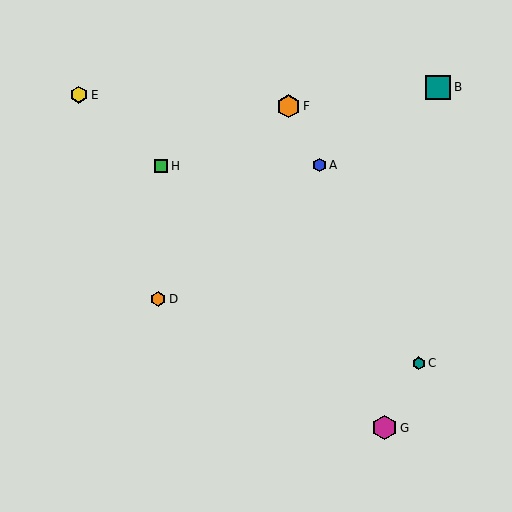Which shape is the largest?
The magenta hexagon (labeled G) is the largest.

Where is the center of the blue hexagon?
The center of the blue hexagon is at (319, 165).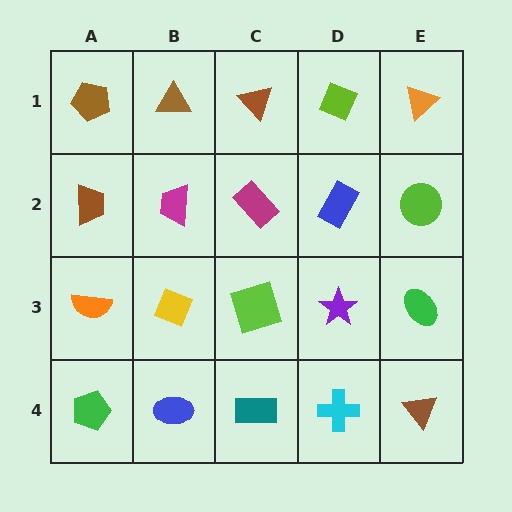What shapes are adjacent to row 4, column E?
A green ellipse (row 3, column E), a cyan cross (row 4, column D).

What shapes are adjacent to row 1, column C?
A magenta rectangle (row 2, column C), a brown triangle (row 1, column B), a lime diamond (row 1, column D).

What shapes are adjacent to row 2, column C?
A brown triangle (row 1, column C), a lime square (row 3, column C), a magenta trapezoid (row 2, column B), a blue rectangle (row 2, column D).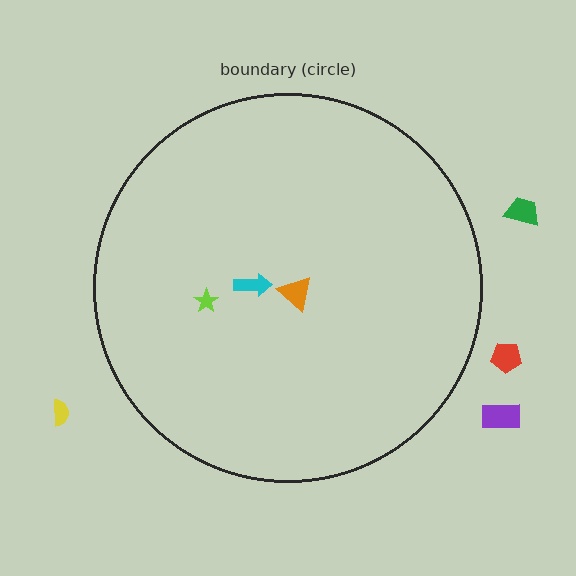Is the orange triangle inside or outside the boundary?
Inside.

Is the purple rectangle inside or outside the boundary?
Outside.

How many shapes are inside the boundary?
3 inside, 4 outside.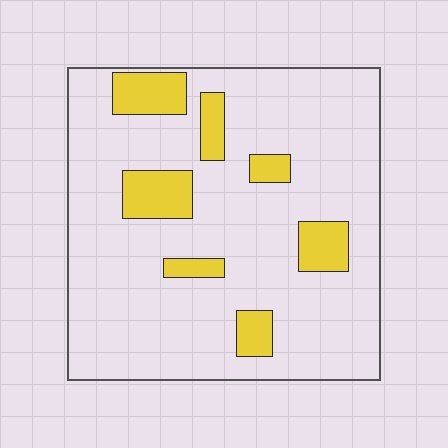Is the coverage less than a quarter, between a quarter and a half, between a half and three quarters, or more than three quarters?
Less than a quarter.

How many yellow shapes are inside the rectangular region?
7.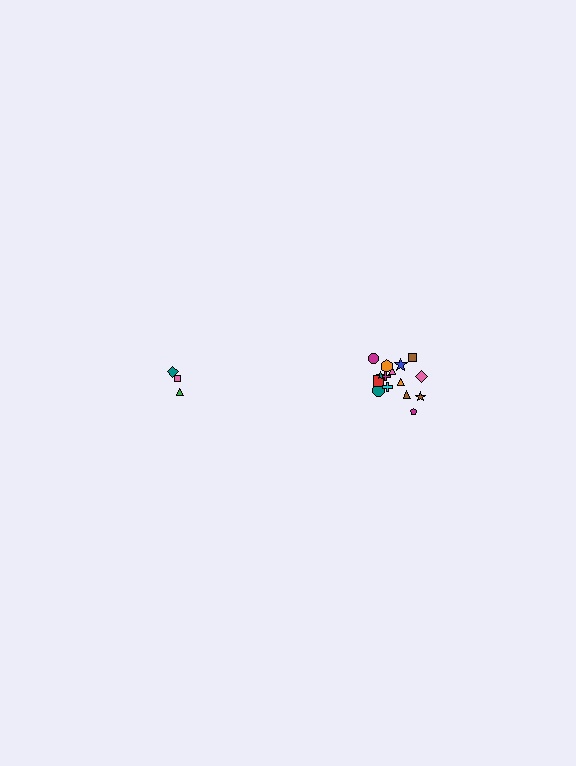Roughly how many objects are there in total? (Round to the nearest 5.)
Roughly 20 objects in total.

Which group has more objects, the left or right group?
The right group.